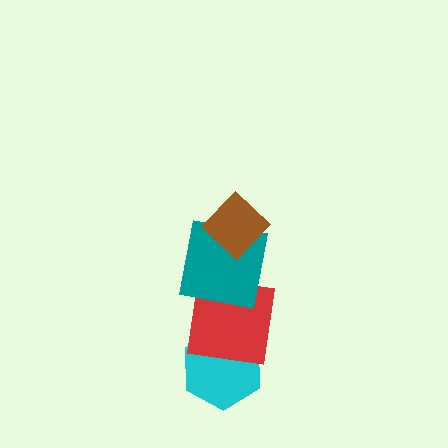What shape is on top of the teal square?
The brown diamond is on top of the teal square.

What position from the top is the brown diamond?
The brown diamond is 1st from the top.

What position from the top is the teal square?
The teal square is 2nd from the top.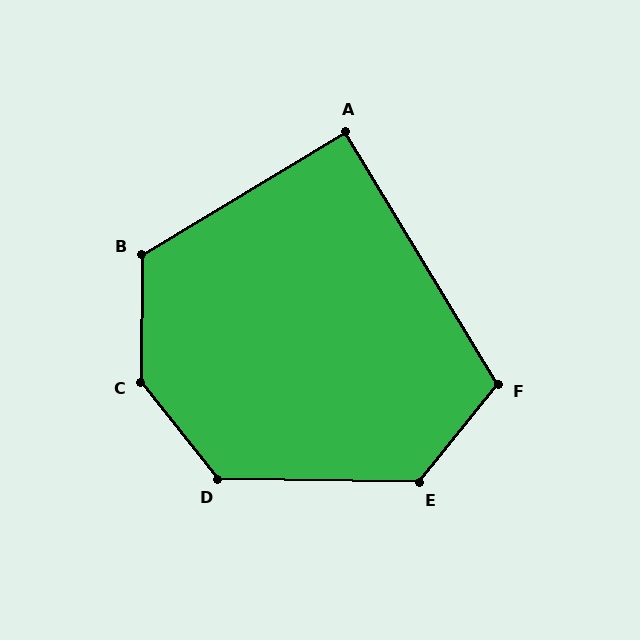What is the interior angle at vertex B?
Approximately 122 degrees (obtuse).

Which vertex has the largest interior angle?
C, at approximately 141 degrees.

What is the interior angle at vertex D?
Approximately 129 degrees (obtuse).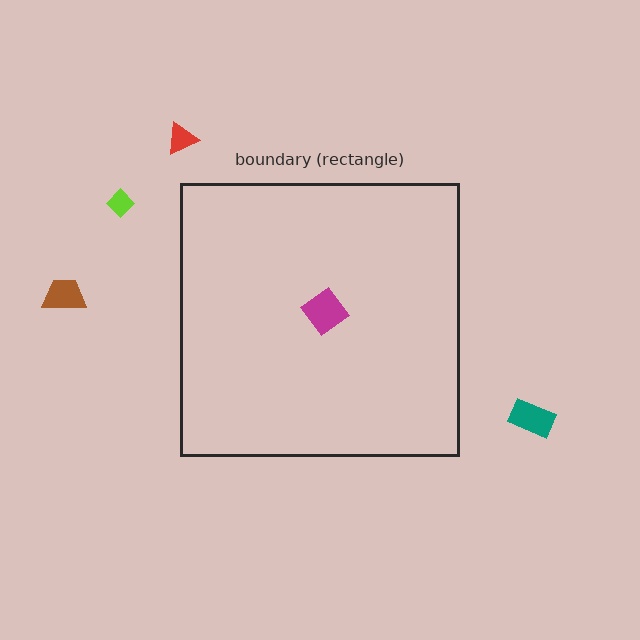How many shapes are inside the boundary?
1 inside, 4 outside.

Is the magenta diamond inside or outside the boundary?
Inside.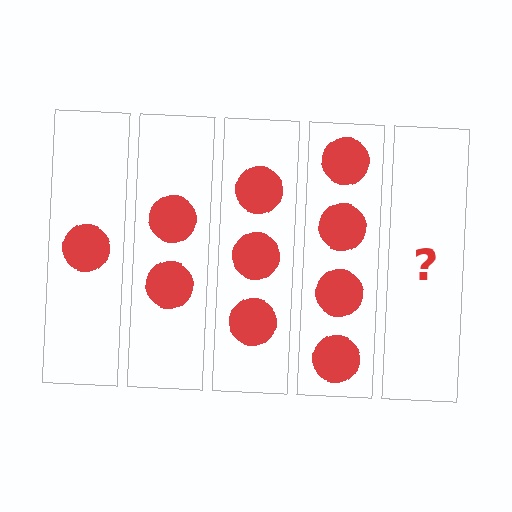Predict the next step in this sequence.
The next step is 5 circles.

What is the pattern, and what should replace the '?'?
The pattern is that each step adds one more circle. The '?' should be 5 circles.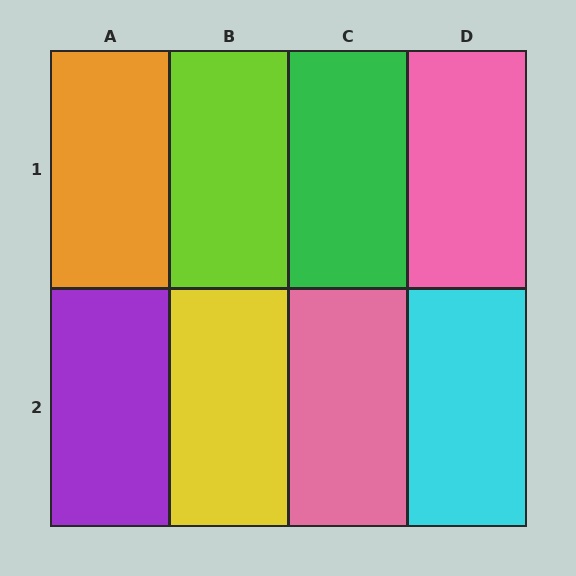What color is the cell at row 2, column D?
Cyan.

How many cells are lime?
1 cell is lime.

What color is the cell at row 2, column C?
Pink.